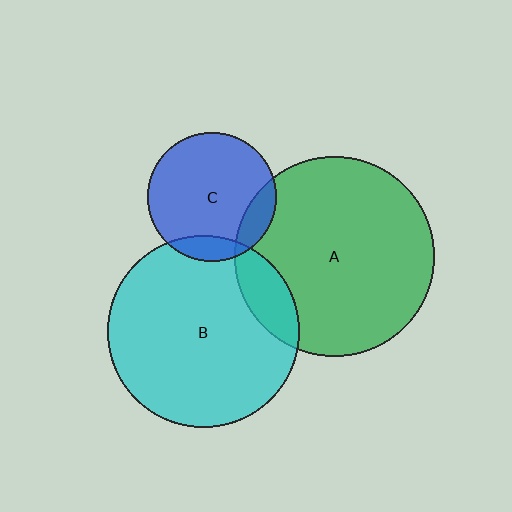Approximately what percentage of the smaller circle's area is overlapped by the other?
Approximately 15%.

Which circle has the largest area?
Circle A (green).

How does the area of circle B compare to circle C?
Approximately 2.2 times.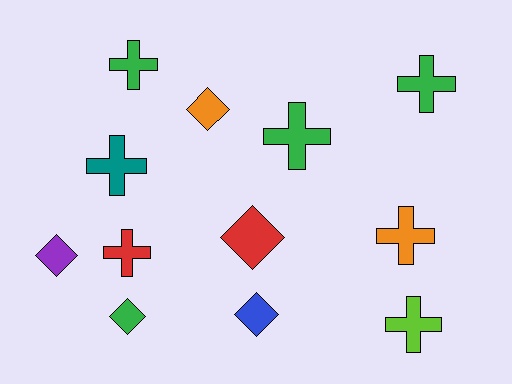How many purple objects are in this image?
There is 1 purple object.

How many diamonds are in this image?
There are 5 diamonds.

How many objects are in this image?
There are 12 objects.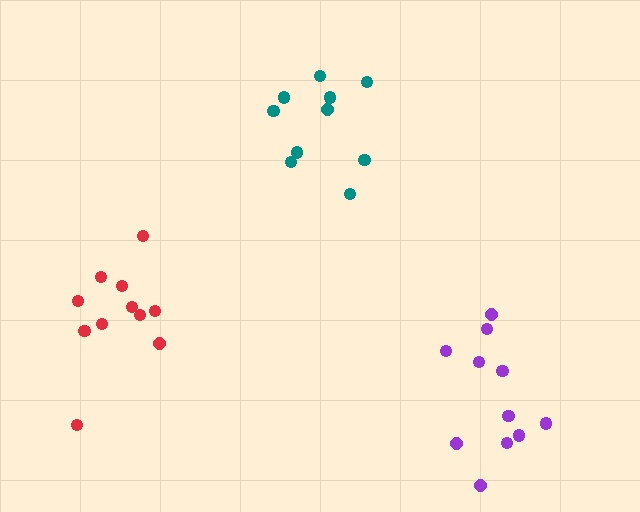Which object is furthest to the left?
The red cluster is leftmost.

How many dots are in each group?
Group 1: 11 dots, Group 2: 10 dots, Group 3: 11 dots (32 total).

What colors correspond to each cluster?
The clusters are colored: red, teal, purple.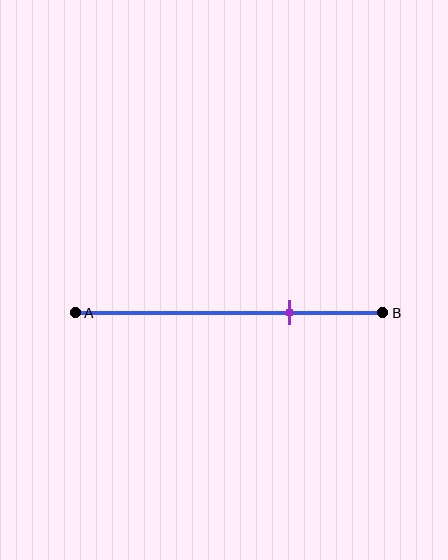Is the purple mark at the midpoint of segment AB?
No, the mark is at about 70% from A, not at the 50% midpoint.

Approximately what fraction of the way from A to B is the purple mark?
The purple mark is approximately 70% of the way from A to B.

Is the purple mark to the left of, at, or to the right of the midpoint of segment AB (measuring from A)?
The purple mark is to the right of the midpoint of segment AB.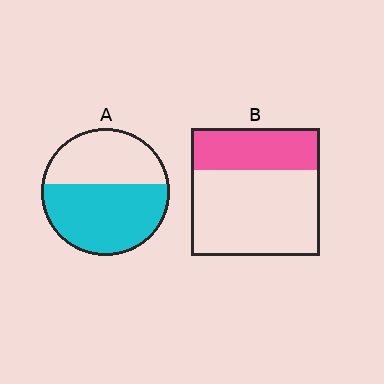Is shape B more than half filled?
No.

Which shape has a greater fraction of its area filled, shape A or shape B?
Shape A.